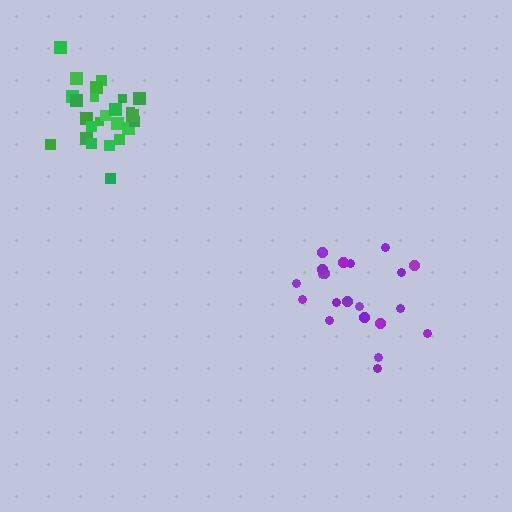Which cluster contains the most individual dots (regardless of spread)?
Green (25).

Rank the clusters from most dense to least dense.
green, purple.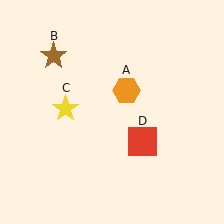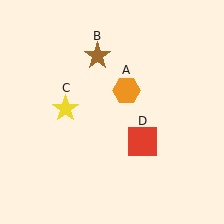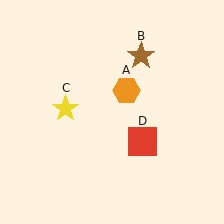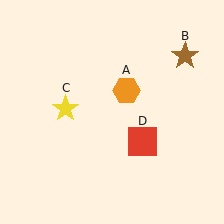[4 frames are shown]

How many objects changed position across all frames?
1 object changed position: brown star (object B).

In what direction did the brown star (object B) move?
The brown star (object B) moved right.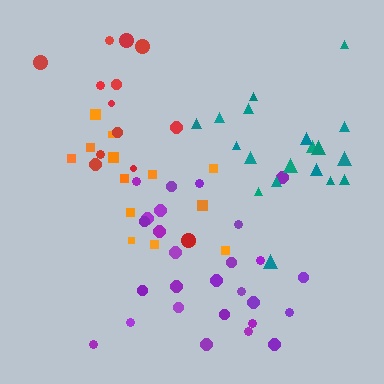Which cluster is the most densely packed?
Purple.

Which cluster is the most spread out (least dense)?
Red.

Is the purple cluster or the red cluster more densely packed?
Purple.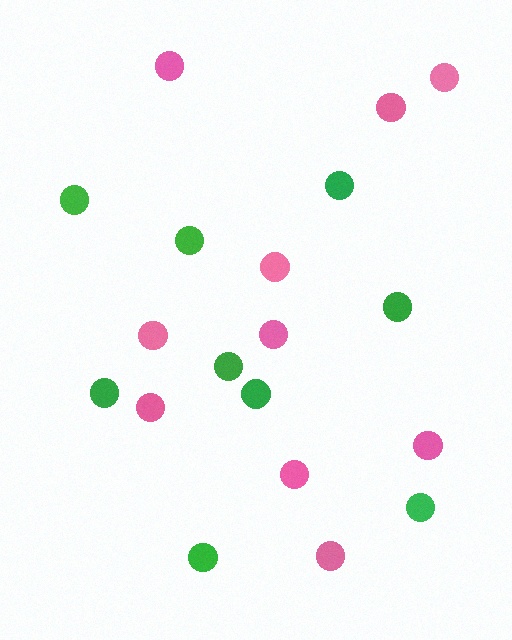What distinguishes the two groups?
There are 2 groups: one group of pink circles (10) and one group of green circles (9).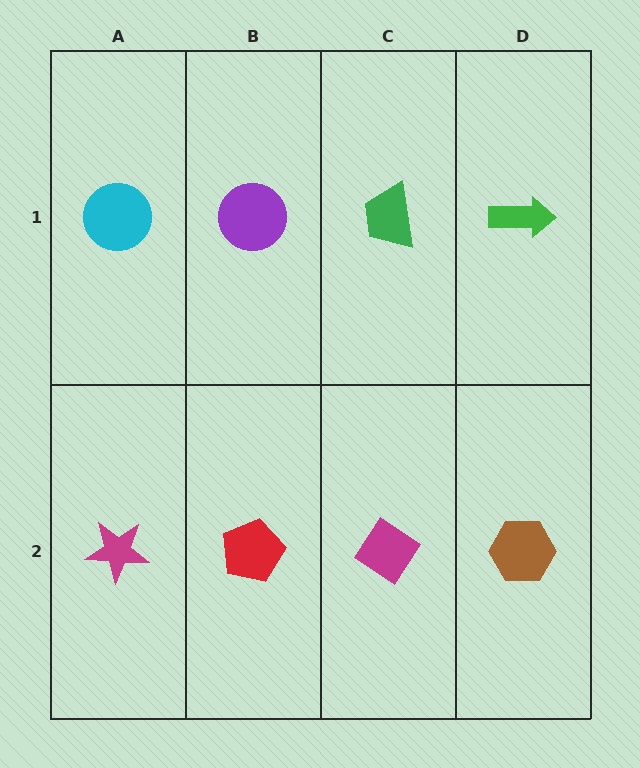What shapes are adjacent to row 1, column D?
A brown hexagon (row 2, column D), a green trapezoid (row 1, column C).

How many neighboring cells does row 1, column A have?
2.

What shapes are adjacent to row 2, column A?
A cyan circle (row 1, column A), a red pentagon (row 2, column B).